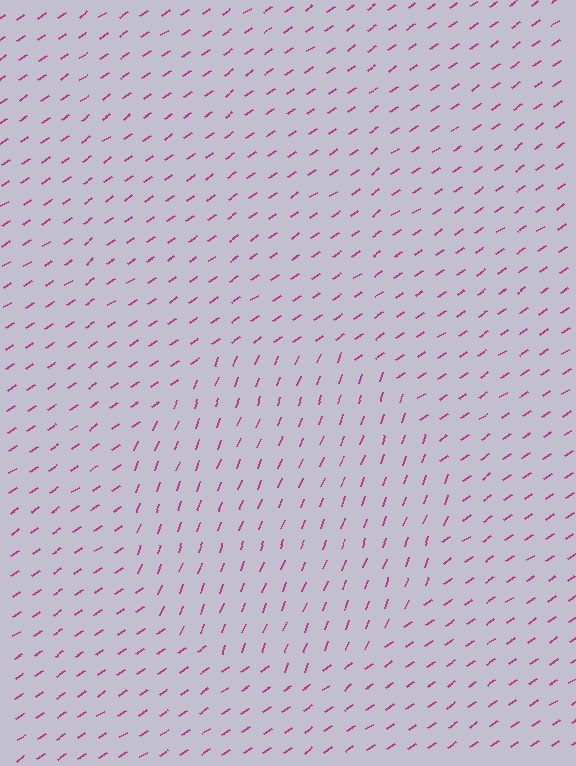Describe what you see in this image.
The image is filled with small magenta line segments. A circle region in the image has lines oriented differently from the surrounding lines, creating a visible texture boundary.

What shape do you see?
I see a circle.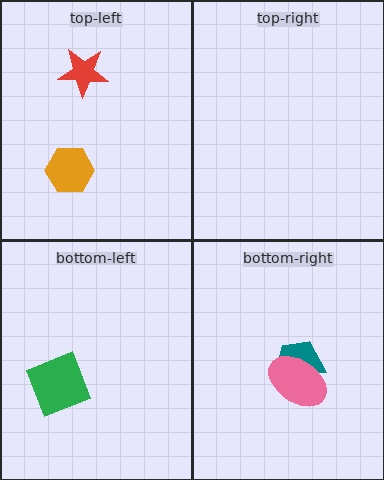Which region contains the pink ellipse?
The bottom-right region.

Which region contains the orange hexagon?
The top-left region.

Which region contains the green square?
The bottom-left region.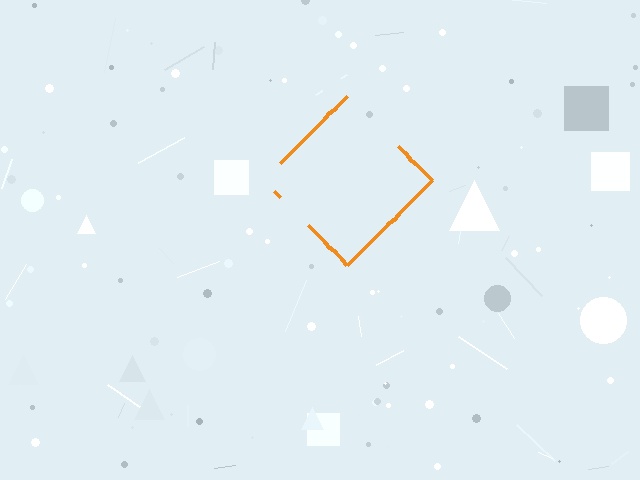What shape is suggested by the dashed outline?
The dashed outline suggests a diamond.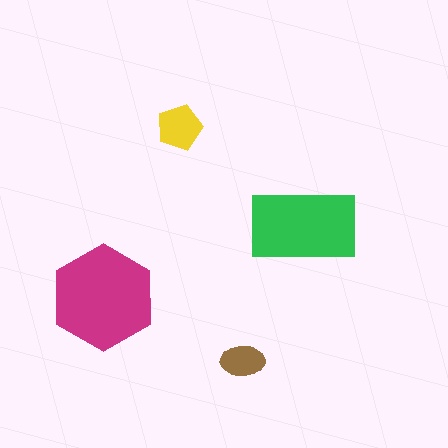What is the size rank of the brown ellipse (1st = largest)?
4th.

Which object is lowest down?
The brown ellipse is bottommost.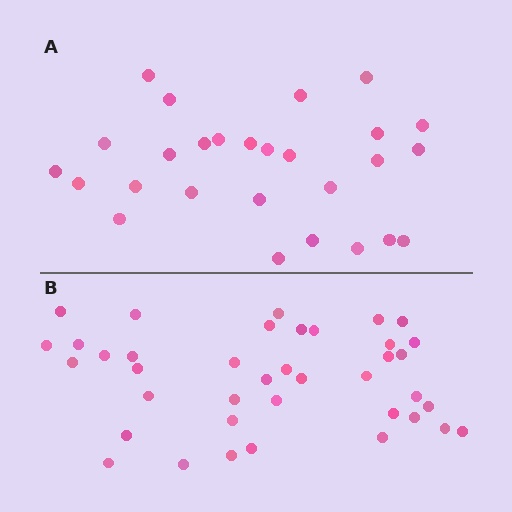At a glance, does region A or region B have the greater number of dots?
Region B (the bottom region) has more dots.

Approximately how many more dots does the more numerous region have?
Region B has roughly 12 or so more dots than region A.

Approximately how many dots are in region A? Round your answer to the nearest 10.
About 30 dots. (The exact count is 27, which rounds to 30.)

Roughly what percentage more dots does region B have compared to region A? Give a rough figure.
About 45% more.